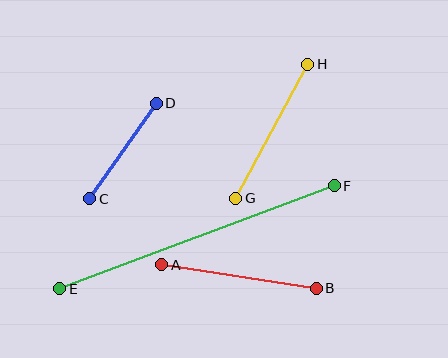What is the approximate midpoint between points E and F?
The midpoint is at approximately (197, 237) pixels.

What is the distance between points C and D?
The distance is approximately 116 pixels.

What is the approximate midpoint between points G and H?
The midpoint is at approximately (272, 131) pixels.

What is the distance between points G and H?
The distance is approximately 152 pixels.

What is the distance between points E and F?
The distance is approximately 293 pixels.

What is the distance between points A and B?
The distance is approximately 156 pixels.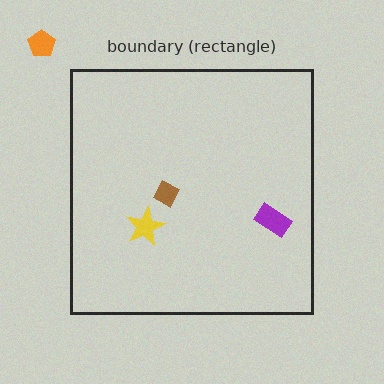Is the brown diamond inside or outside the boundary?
Inside.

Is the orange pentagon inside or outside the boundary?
Outside.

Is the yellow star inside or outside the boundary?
Inside.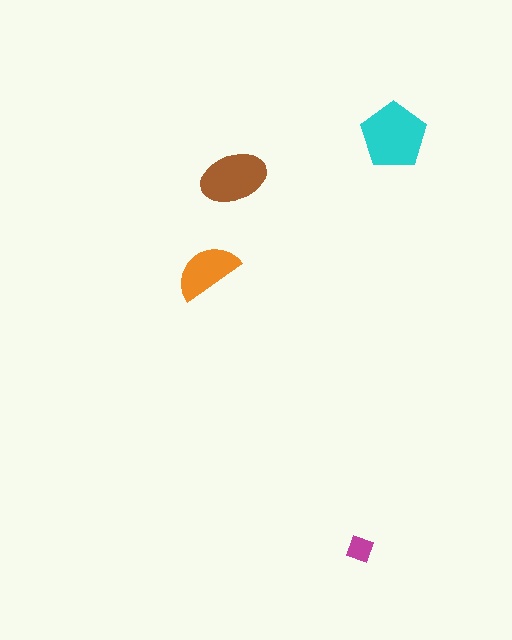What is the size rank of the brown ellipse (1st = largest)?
2nd.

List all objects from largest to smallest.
The cyan pentagon, the brown ellipse, the orange semicircle, the magenta diamond.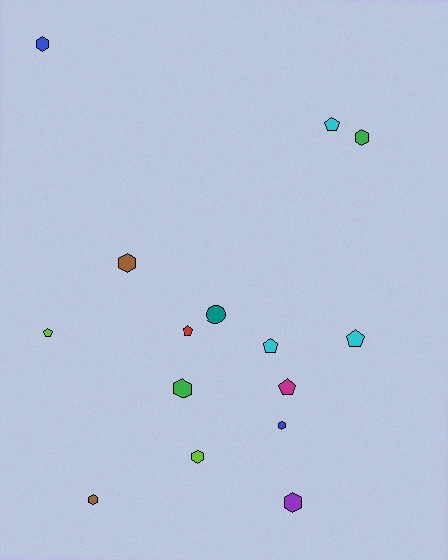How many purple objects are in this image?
There is 1 purple object.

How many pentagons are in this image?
There are 6 pentagons.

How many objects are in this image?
There are 15 objects.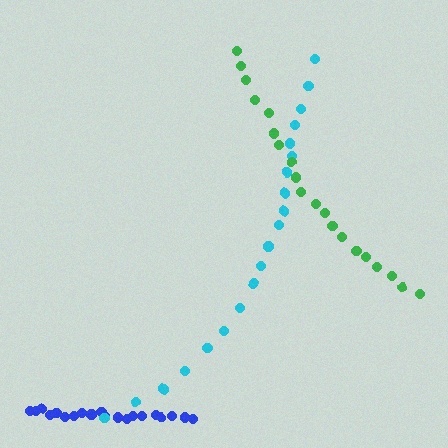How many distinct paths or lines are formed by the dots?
There are 3 distinct paths.